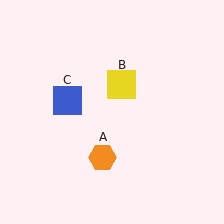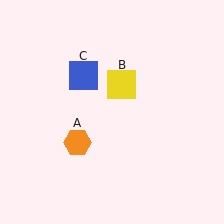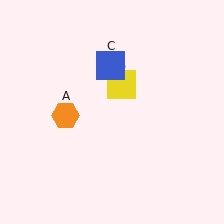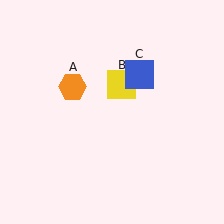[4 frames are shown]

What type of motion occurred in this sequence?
The orange hexagon (object A), blue square (object C) rotated clockwise around the center of the scene.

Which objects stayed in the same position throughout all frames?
Yellow square (object B) remained stationary.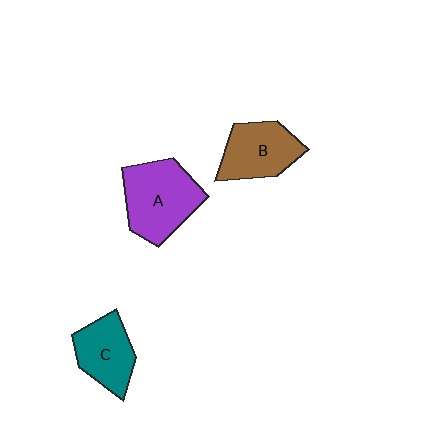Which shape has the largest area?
Shape A (purple).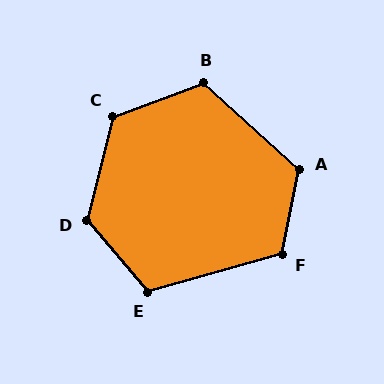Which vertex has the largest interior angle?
D, at approximately 125 degrees.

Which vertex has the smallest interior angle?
E, at approximately 115 degrees.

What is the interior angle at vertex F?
Approximately 117 degrees (obtuse).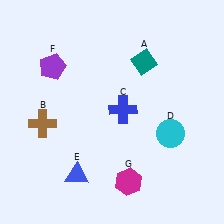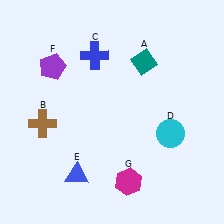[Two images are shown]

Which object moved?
The blue cross (C) moved up.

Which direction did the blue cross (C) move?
The blue cross (C) moved up.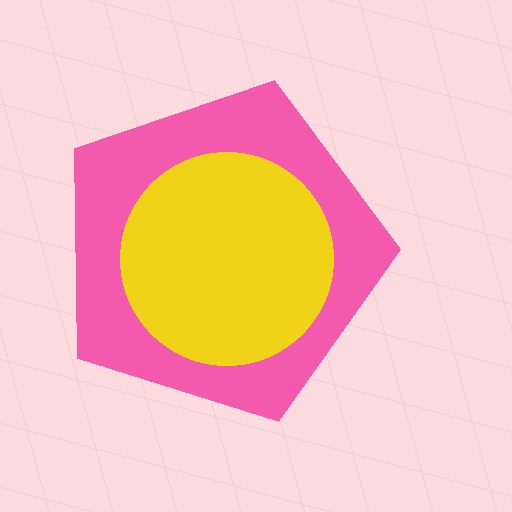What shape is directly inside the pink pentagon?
The yellow circle.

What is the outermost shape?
The pink pentagon.